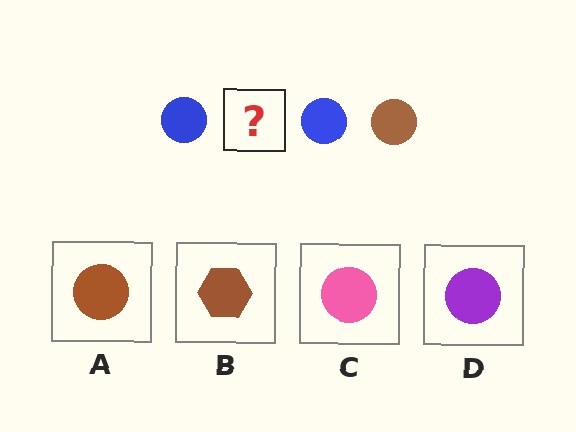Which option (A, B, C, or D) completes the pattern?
A.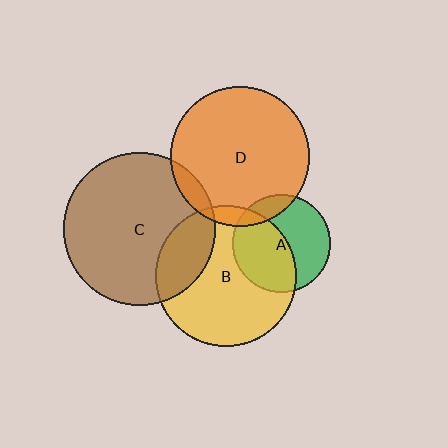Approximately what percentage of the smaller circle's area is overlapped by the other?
Approximately 5%.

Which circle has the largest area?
Circle C (brown).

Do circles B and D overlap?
Yes.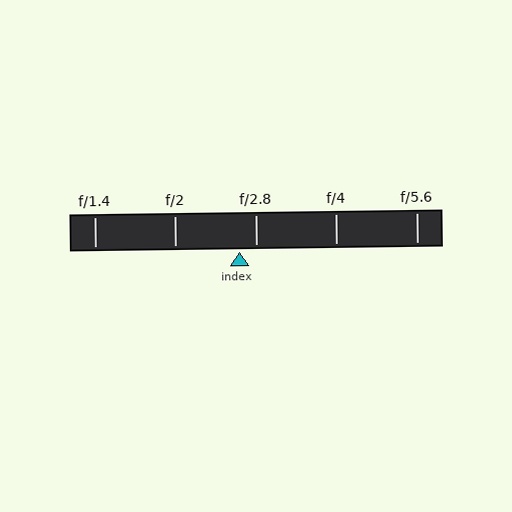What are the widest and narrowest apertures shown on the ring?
The widest aperture shown is f/1.4 and the narrowest is f/5.6.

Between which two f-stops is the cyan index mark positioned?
The index mark is between f/2 and f/2.8.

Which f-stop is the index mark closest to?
The index mark is closest to f/2.8.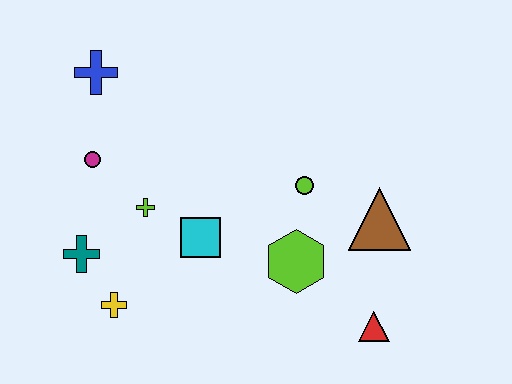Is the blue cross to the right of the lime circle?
No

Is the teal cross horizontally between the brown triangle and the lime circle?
No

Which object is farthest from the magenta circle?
The red triangle is farthest from the magenta circle.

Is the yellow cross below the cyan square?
Yes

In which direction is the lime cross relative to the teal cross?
The lime cross is to the right of the teal cross.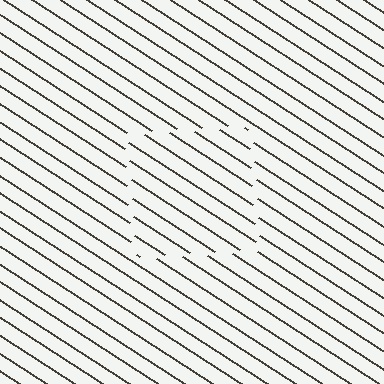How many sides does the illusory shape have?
4 sides — the line-ends trace a square.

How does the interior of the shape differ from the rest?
The interior of the shape contains the same grating, shifted by half a period — the contour is defined by the phase discontinuity where line-ends from the inner and outer gratings abut.